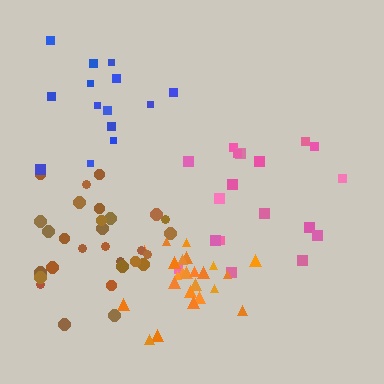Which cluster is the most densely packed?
Orange.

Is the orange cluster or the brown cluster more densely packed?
Orange.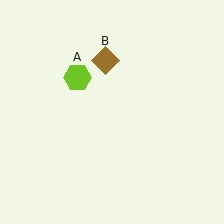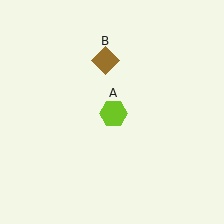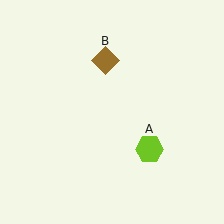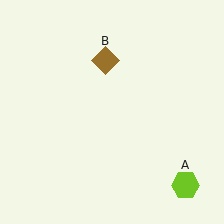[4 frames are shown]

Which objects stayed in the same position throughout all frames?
Brown diamond (object B) remained stationary.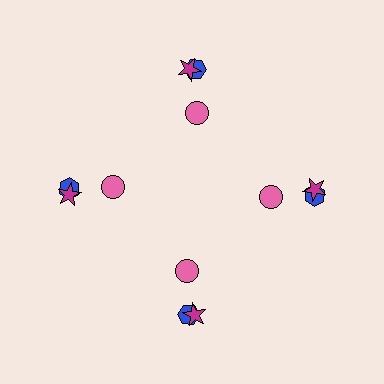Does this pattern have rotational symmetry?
Yes, this pattern has 4-fold rotational symmetry. It looks the same after rotating 90 degrees around the center.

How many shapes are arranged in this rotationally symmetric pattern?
There are 12 shapes, arranged in 4 groups of 3.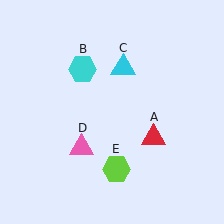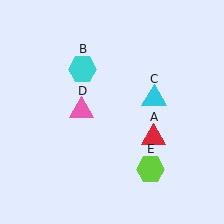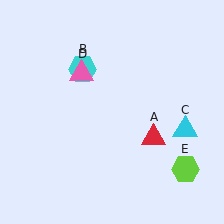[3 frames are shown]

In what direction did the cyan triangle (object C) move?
The cyan triangle (object C) moved down and to the right.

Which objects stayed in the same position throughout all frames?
Red triangle (object A) and cyan hexagon (object B) remained stationary.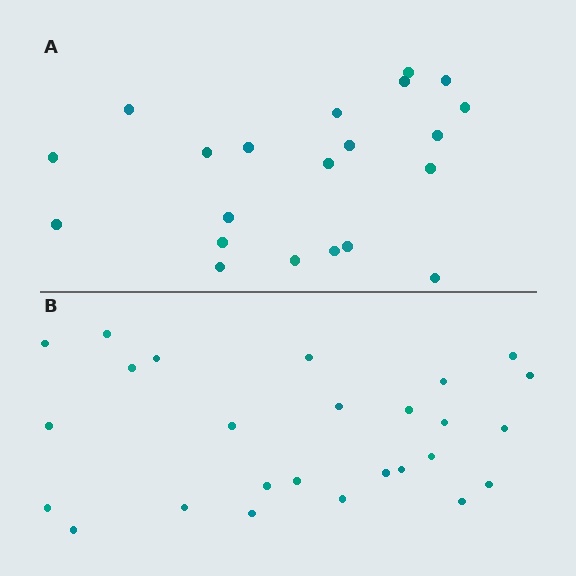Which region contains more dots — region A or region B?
Region B (the bottom region) has more dots.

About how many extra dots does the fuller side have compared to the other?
Region B has about 5 more dots than region A.